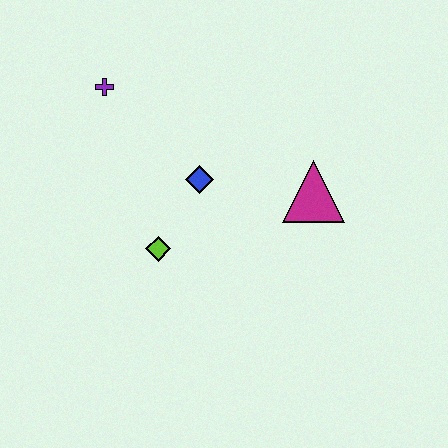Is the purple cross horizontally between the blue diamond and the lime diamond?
No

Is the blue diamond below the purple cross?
Yes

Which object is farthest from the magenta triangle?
The purple cross is farthest from the magenta triangle.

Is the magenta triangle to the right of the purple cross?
Yes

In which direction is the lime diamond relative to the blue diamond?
The lime diamond is below the blue diamond.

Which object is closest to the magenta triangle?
The blue diamond is closest to the magenta triangle.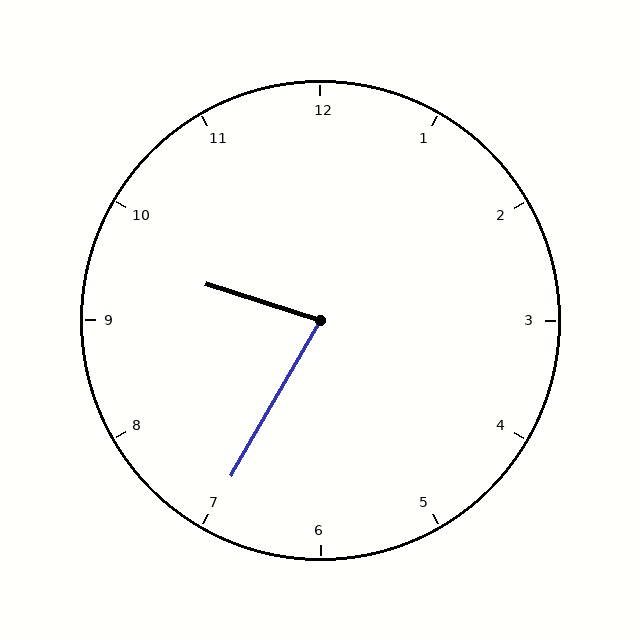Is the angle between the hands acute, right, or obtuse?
It is acute.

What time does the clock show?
9:35.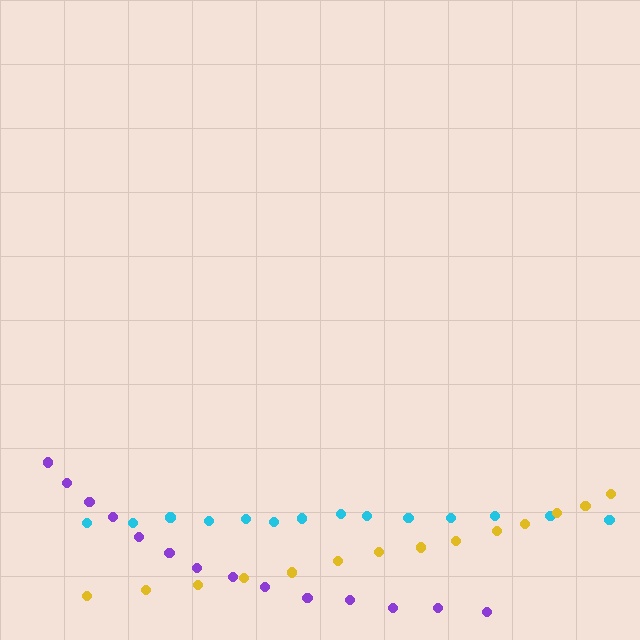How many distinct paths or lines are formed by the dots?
There are 3 distinct paths.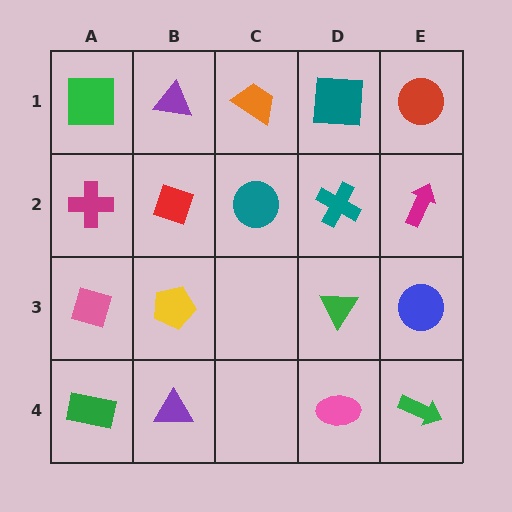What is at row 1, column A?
A green square.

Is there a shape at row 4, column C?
No, that cell is empty.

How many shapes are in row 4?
4 shapes.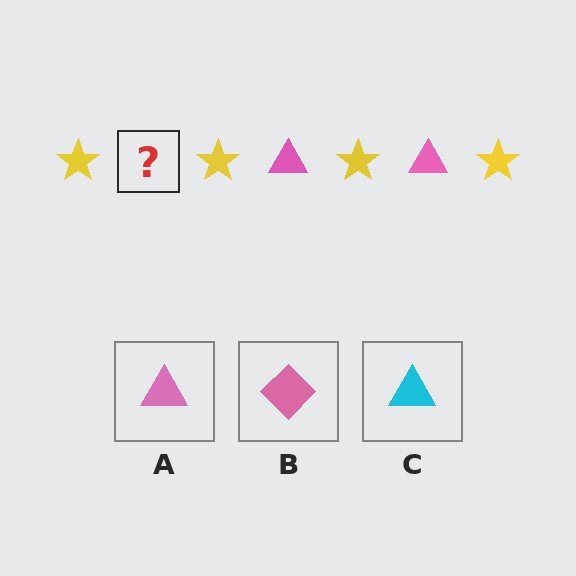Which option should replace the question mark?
Option A.